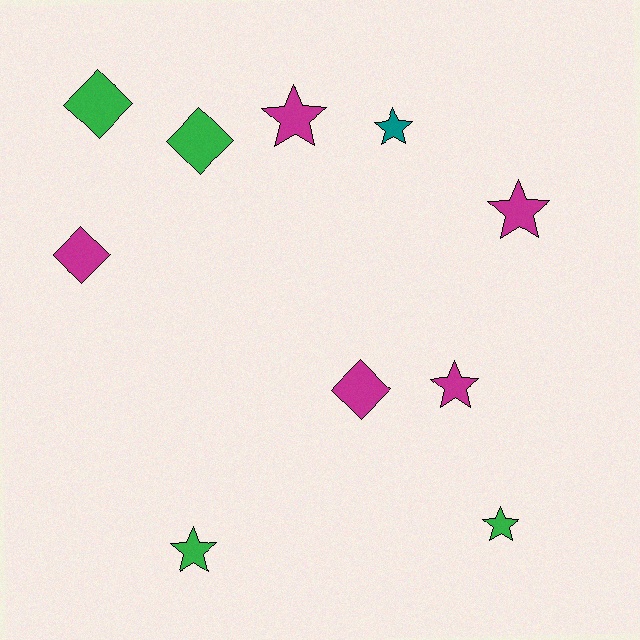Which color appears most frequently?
Magenta, with 5 objects.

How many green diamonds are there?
There are 2 green diamonds.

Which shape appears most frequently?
Star, with 6 objects.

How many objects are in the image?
There are 10 objects.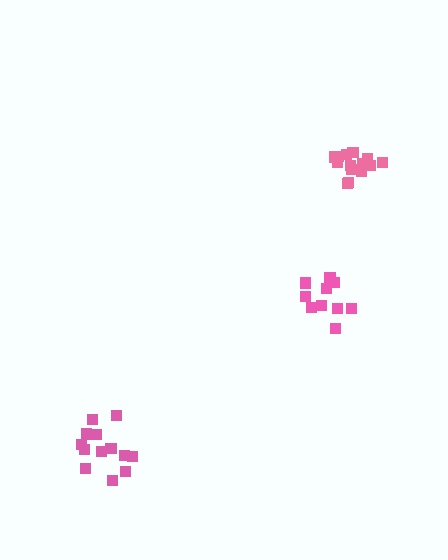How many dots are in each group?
Group 1: 13 dots, Group 2: 10 dots, Group 3: 14 dots (37 total).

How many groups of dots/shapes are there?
There are 3 groups.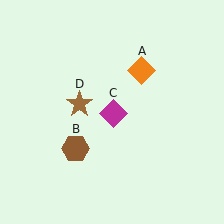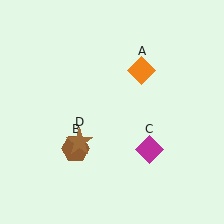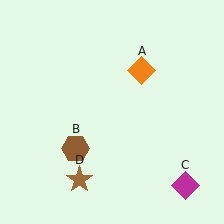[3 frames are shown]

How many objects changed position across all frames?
2 objects changed position: magenta diamond (object C), brown star (object D).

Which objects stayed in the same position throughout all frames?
Orange diamond (object A) and brown hexagon (object B) remained stationary.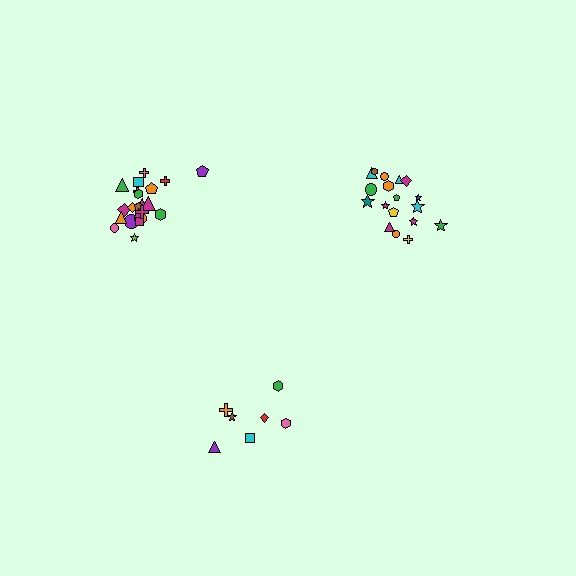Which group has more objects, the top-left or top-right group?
The top-left group.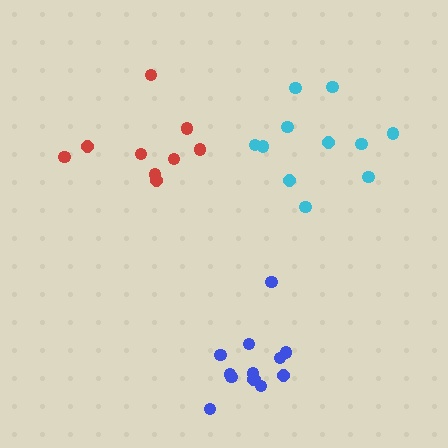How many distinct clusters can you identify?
There are 3 distinct clusters.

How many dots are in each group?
Group 1: 9 dots, Group 2: 11 dots, Group 3: 13 dots (33 total).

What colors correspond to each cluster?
The clusters are colored: red, cyan, blue.